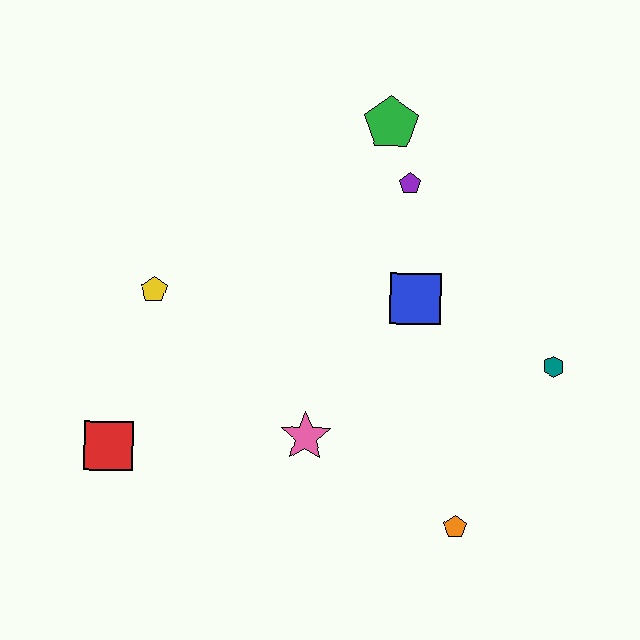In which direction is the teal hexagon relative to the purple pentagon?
The teal hexagon is below the purple pentagon.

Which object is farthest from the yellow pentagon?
The teal hexagon is farthest from the yellow pentagon.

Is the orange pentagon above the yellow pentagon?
No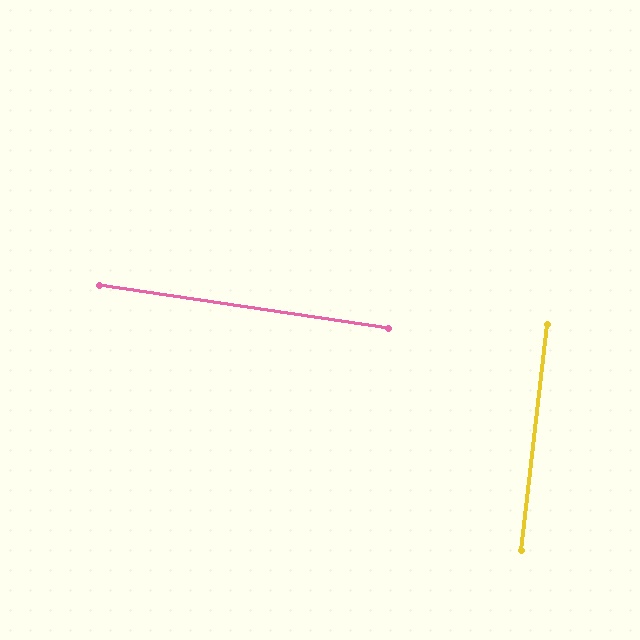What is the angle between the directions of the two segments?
Approximately 88 degrees.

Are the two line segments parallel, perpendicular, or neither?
Perpendicular — they meet at approximately 88°.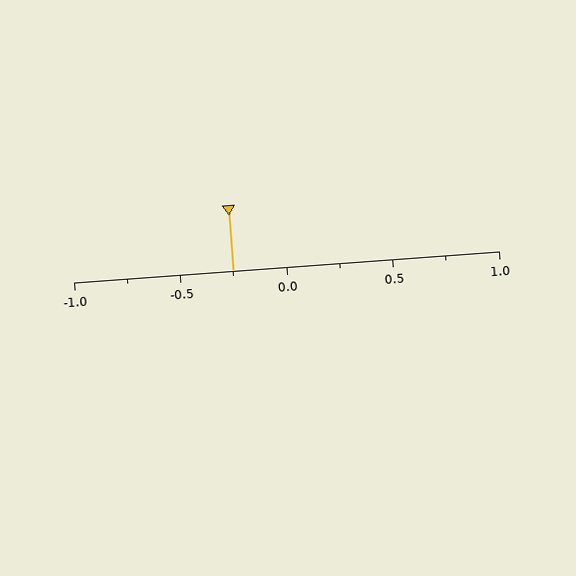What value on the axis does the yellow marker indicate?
The marker indicates approximately -0.25.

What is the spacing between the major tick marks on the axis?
The major ticks are spaced 0.5 apart.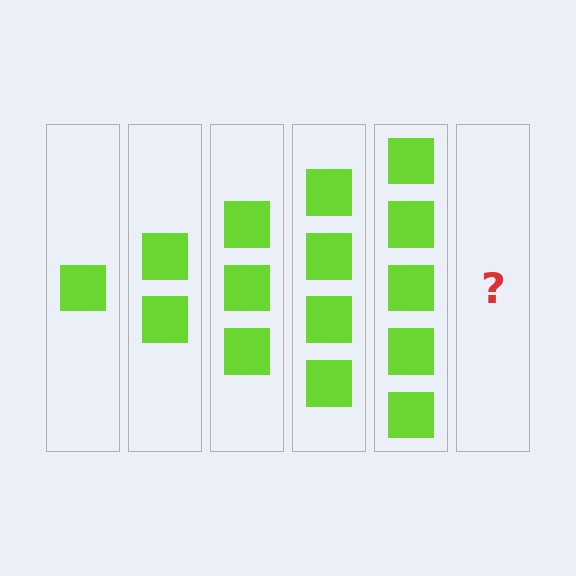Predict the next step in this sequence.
The next step is 6 squares.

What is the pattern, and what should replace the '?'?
The pattern is that each step adds one more square. The '?' should be 6 squares.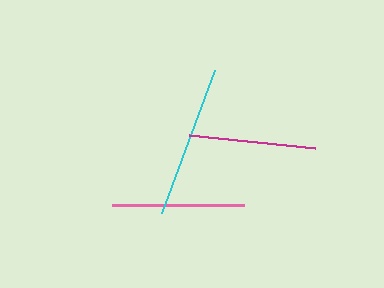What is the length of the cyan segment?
The cyan segment is approximately 153 pixels long.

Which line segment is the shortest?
The magenta line is the shortest at approximately 127 pixels.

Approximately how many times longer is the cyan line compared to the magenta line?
The cyan line is approximately 1.2 times the length of the magenta line.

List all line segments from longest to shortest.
From longest to shortest: cyan, pink, magenta.